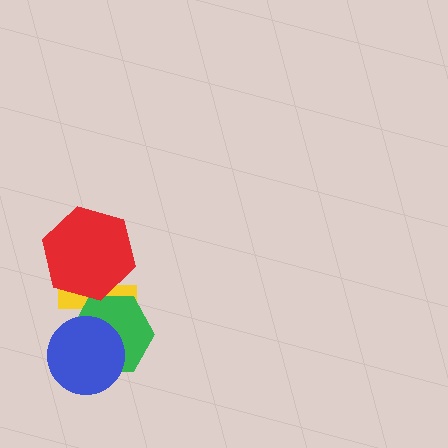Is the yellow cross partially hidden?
Yes, it is partially covered by another shape.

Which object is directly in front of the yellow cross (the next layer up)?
The green hexagon is directly in front of the yellow cross.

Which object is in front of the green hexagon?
The blue circle is in front of the green hexagon.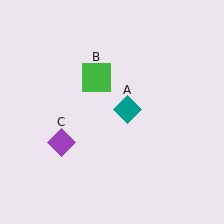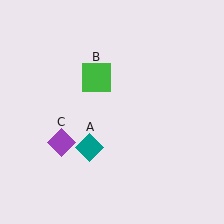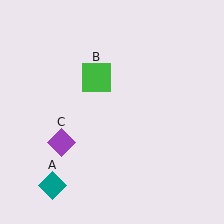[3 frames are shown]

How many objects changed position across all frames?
1 object changed position: teal diamond (object A).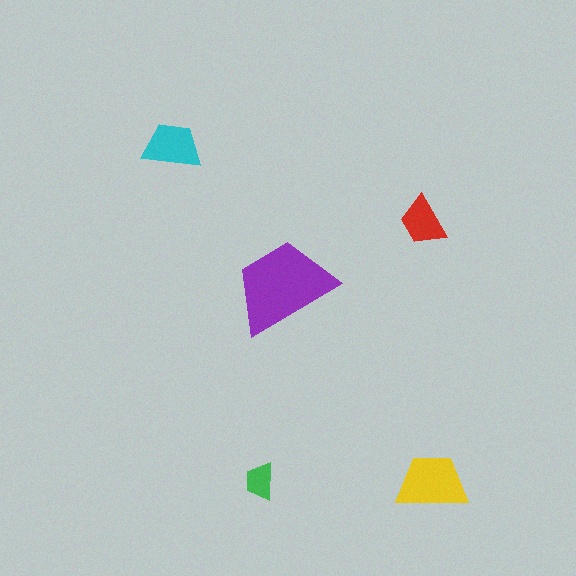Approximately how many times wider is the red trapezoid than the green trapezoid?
About 1.5 times wider.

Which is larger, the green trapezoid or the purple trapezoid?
The purple one.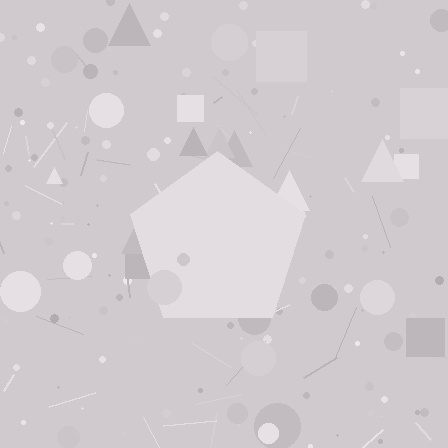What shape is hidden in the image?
A pentagon is hidden in the image.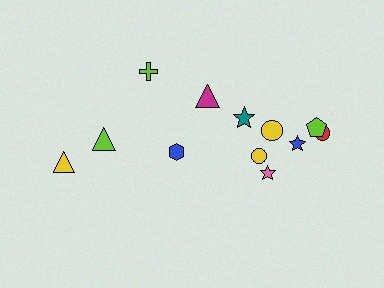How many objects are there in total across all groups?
There are 12 objects.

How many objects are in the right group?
There are 8 objects.